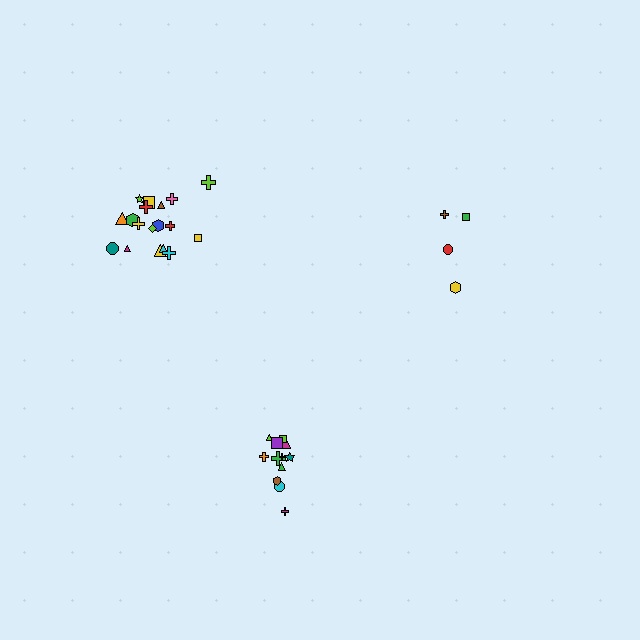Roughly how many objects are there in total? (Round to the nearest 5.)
Roughly 35 objects in total.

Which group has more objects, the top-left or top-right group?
The top-left group.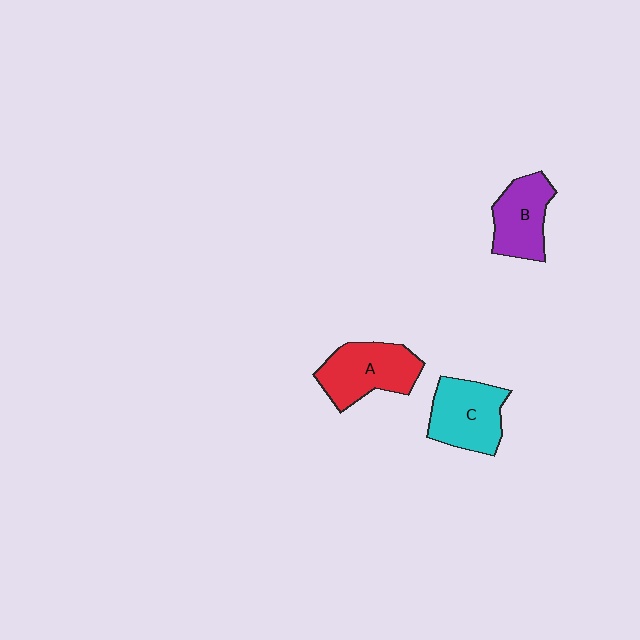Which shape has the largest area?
Shape A (red).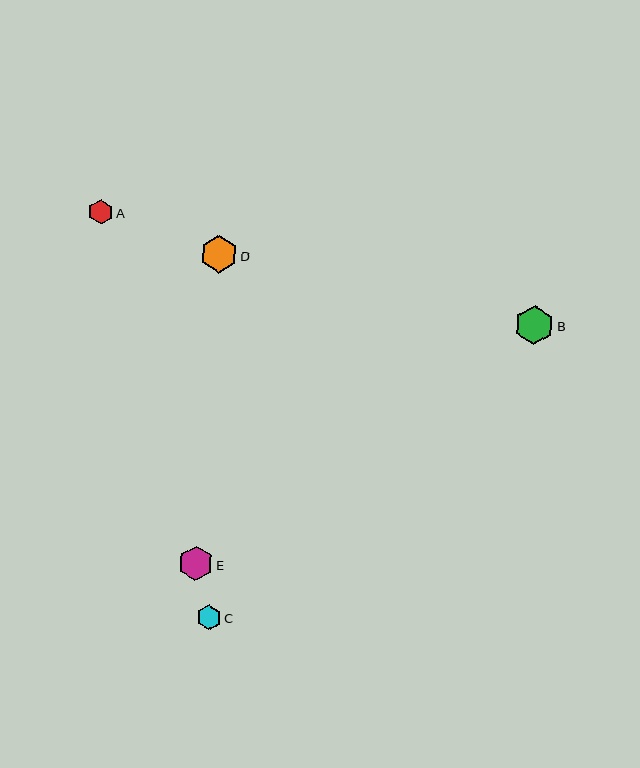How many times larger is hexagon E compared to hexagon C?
Hexagon E is approximately 1.4 times the size of hexagon C.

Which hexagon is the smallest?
Hexagon A is the smallest with a size of approximately 24 pixels.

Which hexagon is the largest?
Hexagon B is the largest with a size of approximately 39 pixels.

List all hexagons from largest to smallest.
From largest to smallest: B, D, E, C, A.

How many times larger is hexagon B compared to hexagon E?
Hexagon B is approximately 1.1 times the size of hexagon E.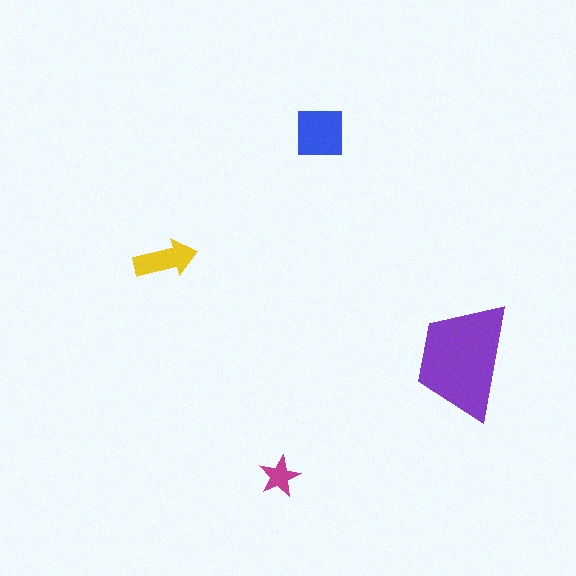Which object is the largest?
The purple trapezoid.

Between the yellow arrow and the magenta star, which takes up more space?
The yellow arrow.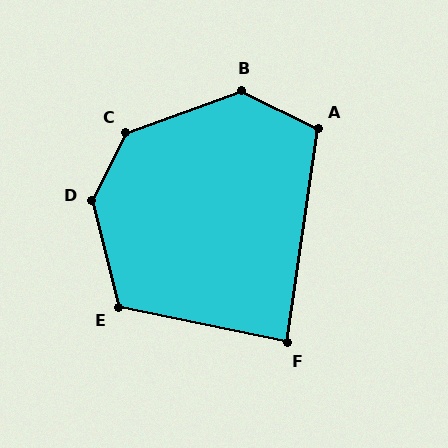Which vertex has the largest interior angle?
D, at approximately 140 degrees.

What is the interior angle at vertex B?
Approximately 134 degrees (obtuse).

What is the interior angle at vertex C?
Approximately 136 degrees (obtuse).